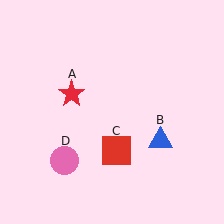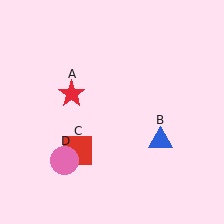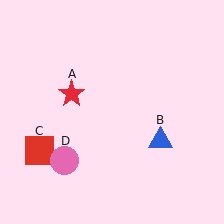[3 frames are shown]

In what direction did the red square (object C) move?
The red square (object C) moved left.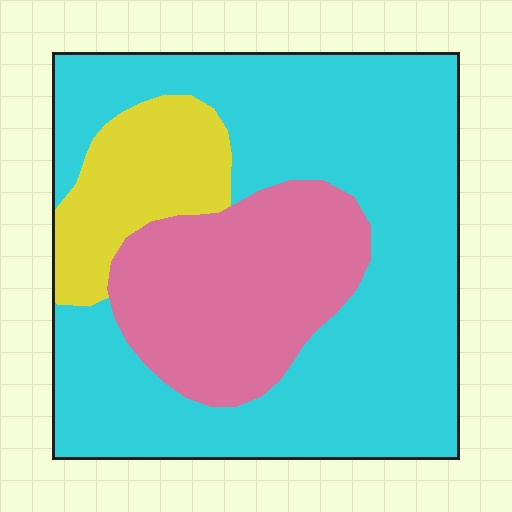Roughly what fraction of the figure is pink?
Pink covers about 25% of the figure.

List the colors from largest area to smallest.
From largest to smallest: cyan, pink, yellow.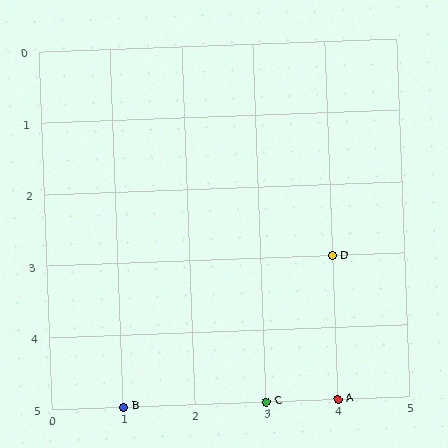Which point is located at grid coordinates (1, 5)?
Point B is at (1, 5).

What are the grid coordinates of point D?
Point D is at grid coordinates (4, 3).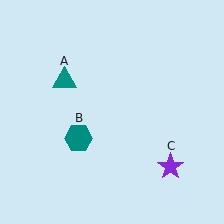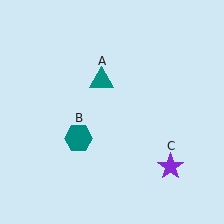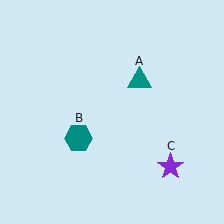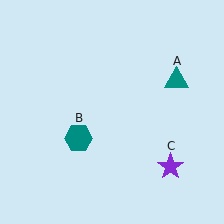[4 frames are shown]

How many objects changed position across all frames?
1 object changed position: teal triangle (object A).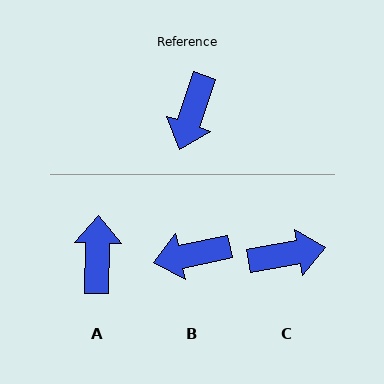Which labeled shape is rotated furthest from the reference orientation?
A, about 163 degrees away.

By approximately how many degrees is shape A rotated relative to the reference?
Approximately 163 degrees clockwise.